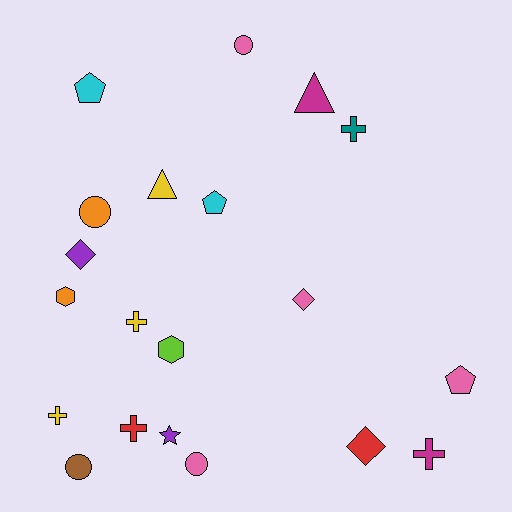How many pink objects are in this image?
There are 4 pink objects.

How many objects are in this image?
There are 20 objects.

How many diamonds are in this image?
There are 3 diamonds.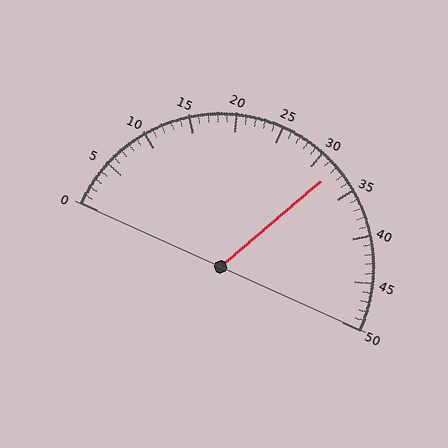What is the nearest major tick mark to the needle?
The nearest major tick mark is 30.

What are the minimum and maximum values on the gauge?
The gauge ranges from 0 to 50.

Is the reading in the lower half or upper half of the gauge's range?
The reading is in the upper half of the range (0 to 50).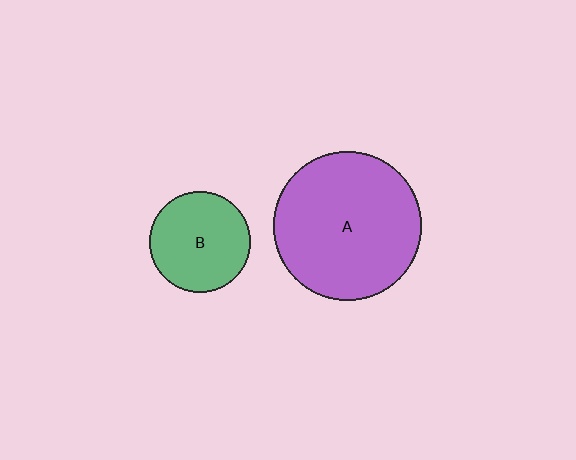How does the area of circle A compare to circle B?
Approximately 2.2 times.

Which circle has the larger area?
Circle A (purple).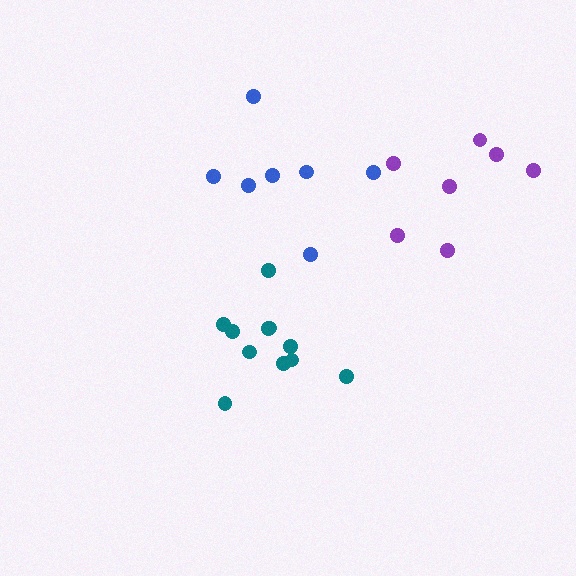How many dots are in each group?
Group 1: 11 dots, Group 2: 7 dots, Group 3: 7 dots (25 total).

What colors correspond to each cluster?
The clusters are colored: teal, blue, purple.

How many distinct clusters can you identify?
There are 3 distinct clusters.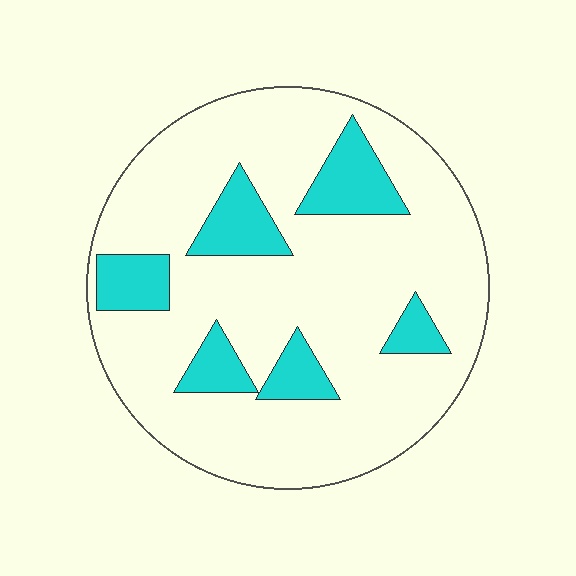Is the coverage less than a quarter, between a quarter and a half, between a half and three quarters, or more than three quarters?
Less than a quarter.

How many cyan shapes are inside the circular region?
6.